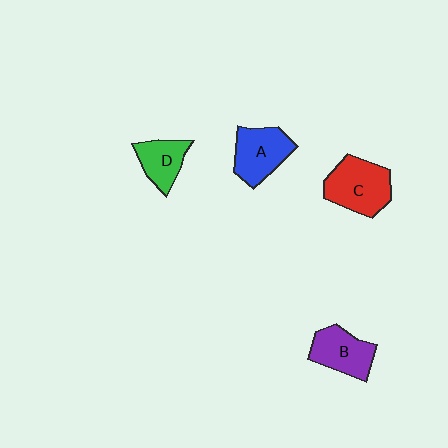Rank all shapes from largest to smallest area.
From largest to smallest: C (red), A (blue), B (purple), D (green).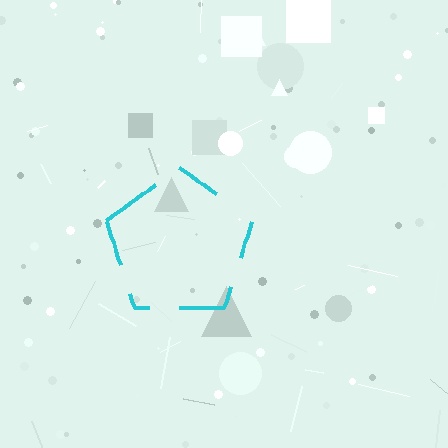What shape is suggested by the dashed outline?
The dashed outline suggests a pentagon.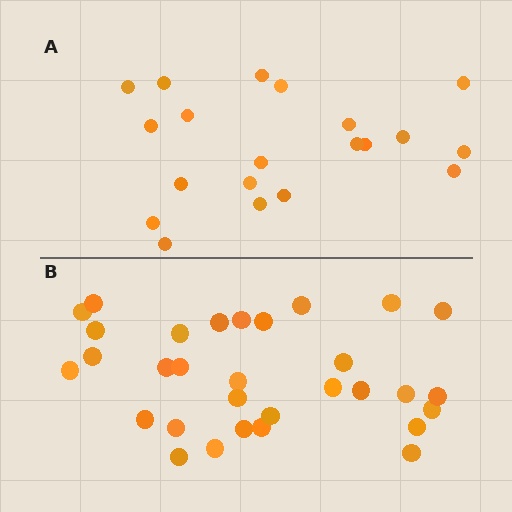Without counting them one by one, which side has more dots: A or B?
Region B (the bottom region) has more dots.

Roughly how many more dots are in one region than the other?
Region B has roughly 12 or so more dots than region A.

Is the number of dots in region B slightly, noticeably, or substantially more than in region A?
Region B has substantially more. The ratio is roughly 1.6 to 1.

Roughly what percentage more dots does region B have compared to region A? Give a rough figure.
About 55% more.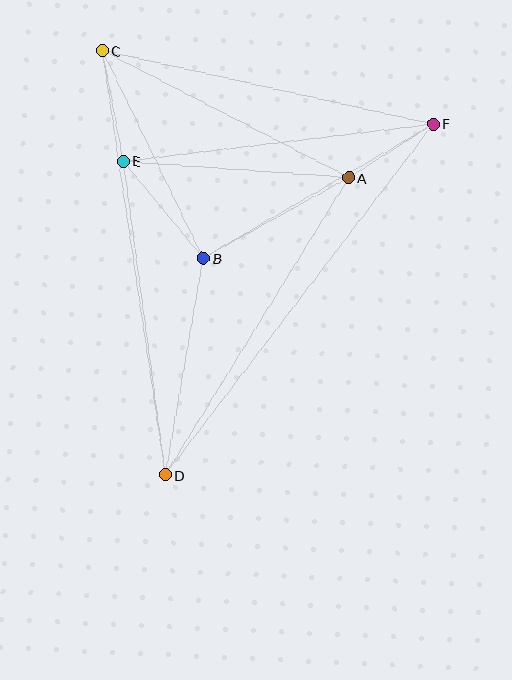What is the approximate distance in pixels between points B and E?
The distance between B and E is approximately 126 pixels.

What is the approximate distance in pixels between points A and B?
The distance between A and B is approximately 166 pixels.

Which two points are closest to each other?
Points A and F are closest to each other.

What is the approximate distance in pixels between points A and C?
The distance between A and C is approximately 278 pixels.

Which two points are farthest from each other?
Points D and F are farthest from each other.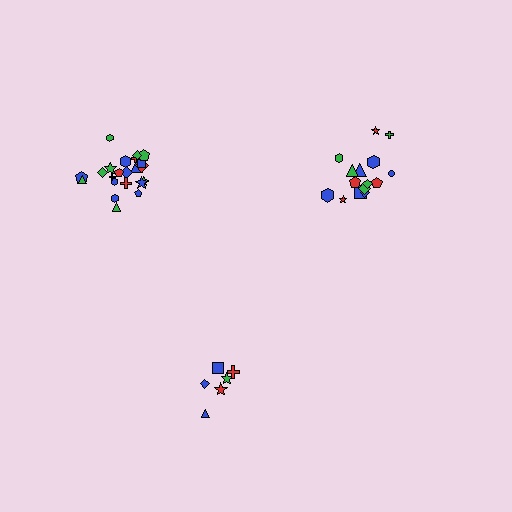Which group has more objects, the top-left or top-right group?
The top-left group.